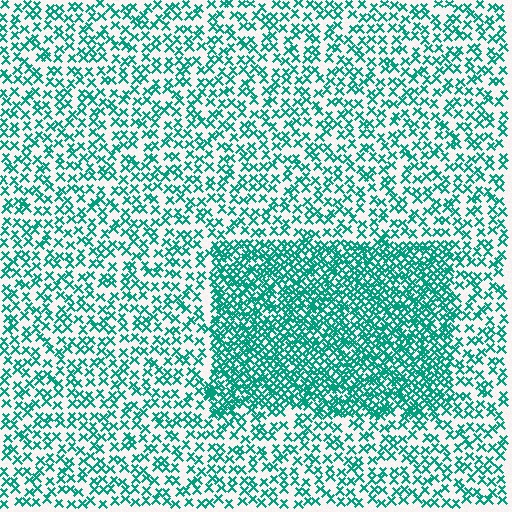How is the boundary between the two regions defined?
The boundary is defined by a change in element density (approximately 2.2x ratio). All elements are the same color, size, and shape.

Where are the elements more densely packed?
The elements are more densely packed inside the rectangle boundary.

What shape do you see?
I see a rectangle.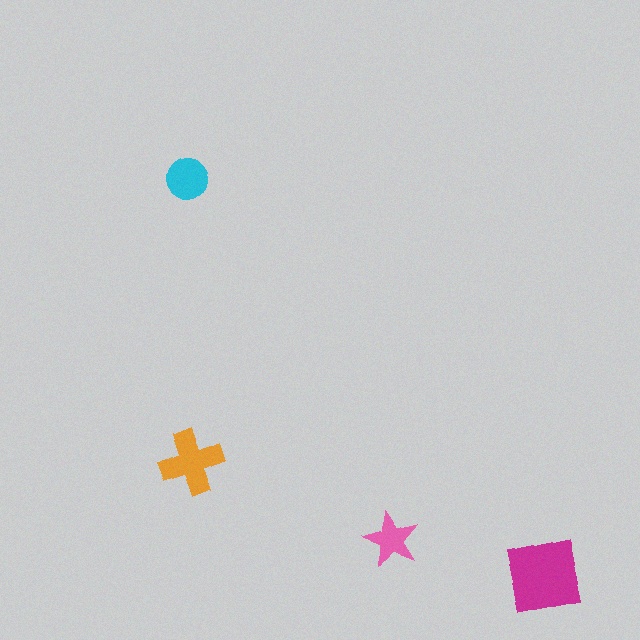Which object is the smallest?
The pink star.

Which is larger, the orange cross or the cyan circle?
The orange cross.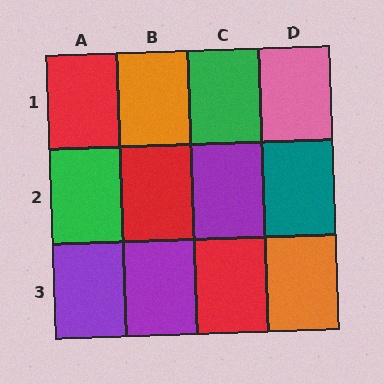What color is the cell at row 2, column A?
Green.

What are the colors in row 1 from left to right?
Red, orange, green, pink.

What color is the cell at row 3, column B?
Purple.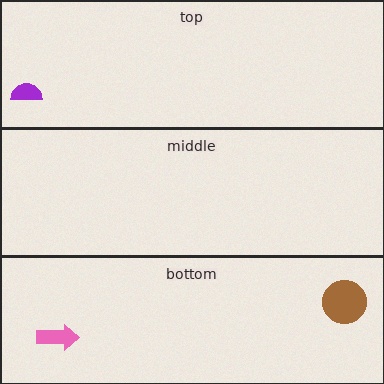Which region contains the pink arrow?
The bottom region.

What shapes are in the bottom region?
The pink arrow, the brown circle.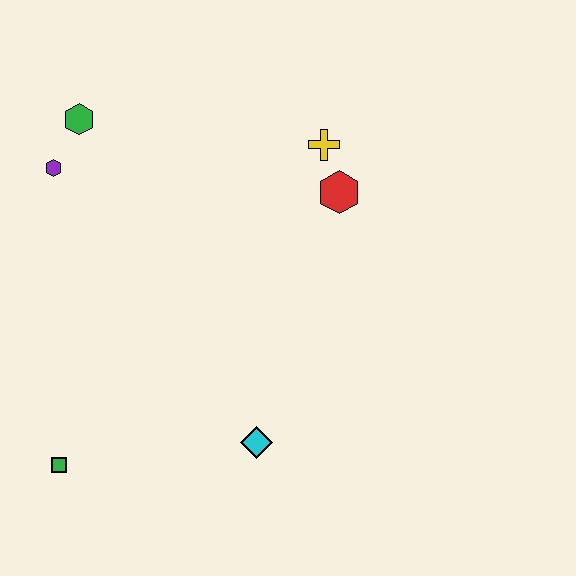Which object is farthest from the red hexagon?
The green square is farthest from the red hexagon.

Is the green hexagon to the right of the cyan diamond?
No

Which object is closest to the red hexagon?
The yellow cross is closest to the red hexagon.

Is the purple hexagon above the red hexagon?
Yes